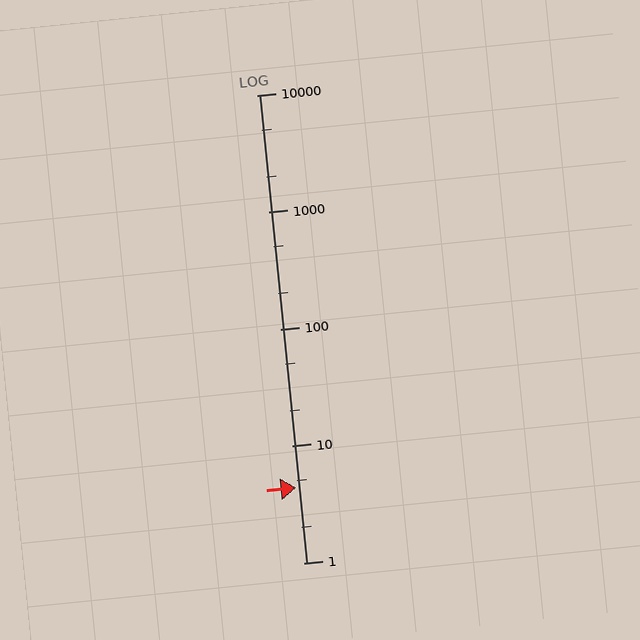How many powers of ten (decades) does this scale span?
The scale spans 4 decades, from 1 to 10000.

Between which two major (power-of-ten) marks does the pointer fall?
The pointer is between 1 and 10.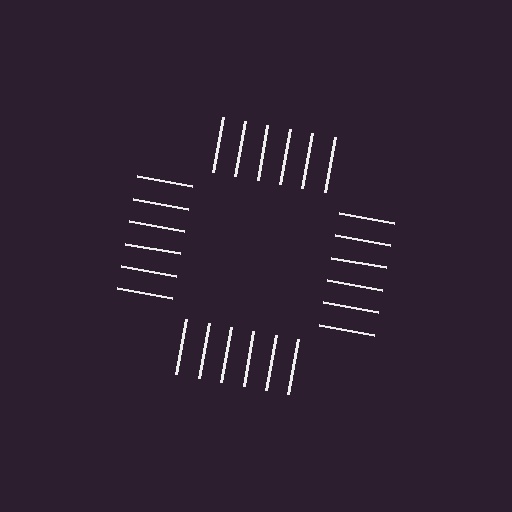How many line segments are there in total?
24 — 6 along each of the 4 edges.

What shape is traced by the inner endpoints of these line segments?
An illusory square — the line segments terminate on its edges but no continuous stroke is drawn.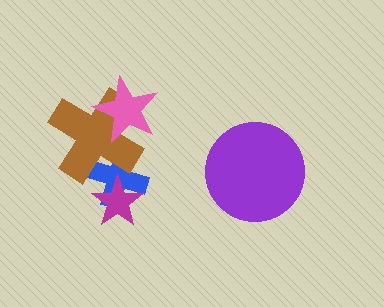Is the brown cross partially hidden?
Yes, it is partially covered by another shape.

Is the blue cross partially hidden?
Yes, it is partially covered by another shape.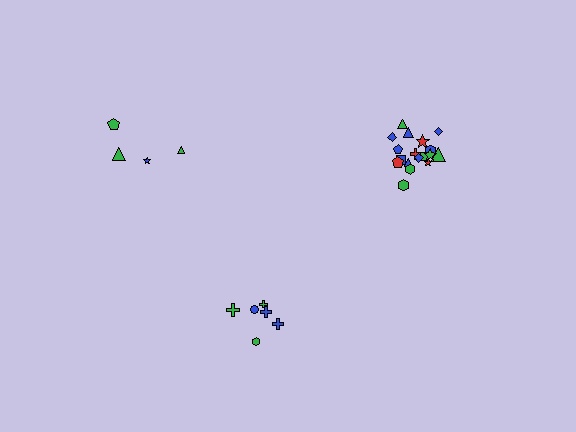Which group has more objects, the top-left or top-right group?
The top-right group.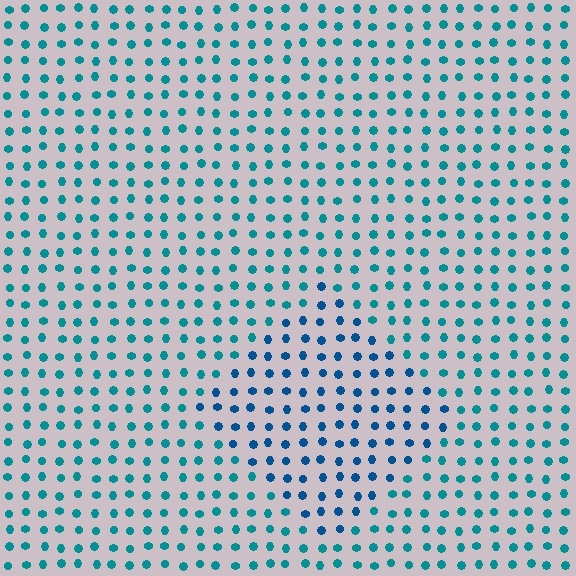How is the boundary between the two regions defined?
The boundary is defined purely by a slight shift in hue (about 26 degrees). Spacing, size, and orientation are identical on both sides.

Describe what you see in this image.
The image is filled with small teal elements in a uniform arrangement. A diamond-shaped region is visible where the elements are tinted to a slightly different hue, forming a subtle color boundary.